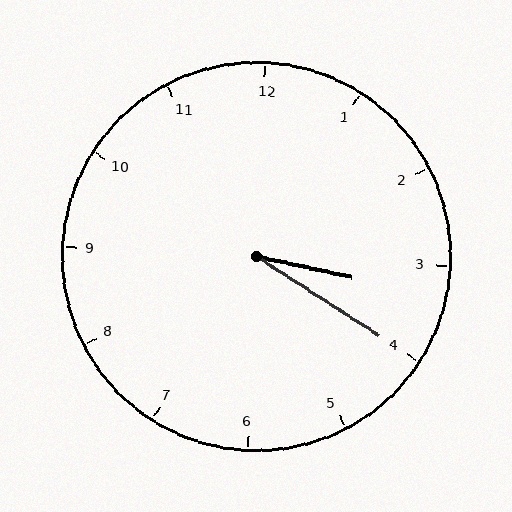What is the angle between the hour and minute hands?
Approximately 20 degrees.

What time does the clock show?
3:20.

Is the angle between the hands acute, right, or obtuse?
It is acute.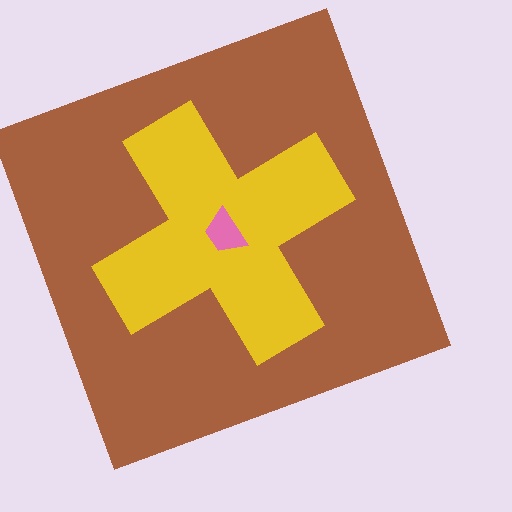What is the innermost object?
The pink trapezoid.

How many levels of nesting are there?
3.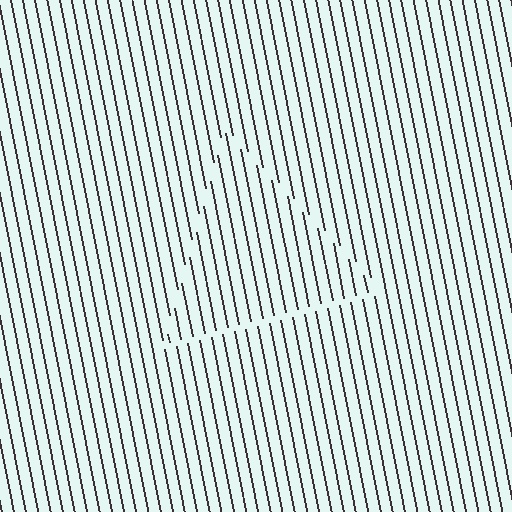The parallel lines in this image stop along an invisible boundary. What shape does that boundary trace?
An illusory triangle. The interior of the shape contains the same grating, shifted by half a period — the contour is defined by the phase discontinuity where line-ends from the inner and outer gratings abut.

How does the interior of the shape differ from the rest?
The interior of the shape contains the same grating, shifted by half a period — the contour is defined by the phase discontinuity where line-ends from the inner and outer gratings abut.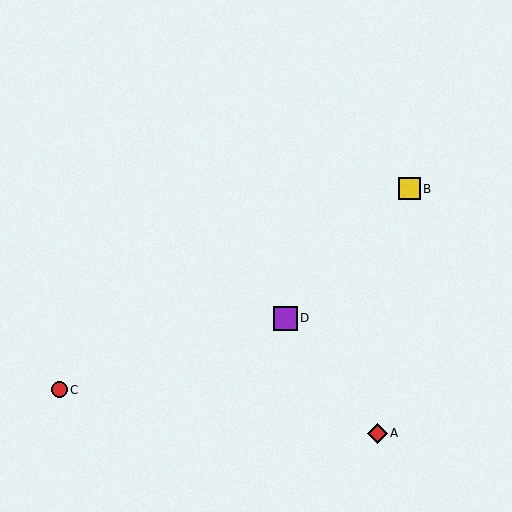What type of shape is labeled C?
Shape C is a red circle.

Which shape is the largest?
The purple square (labeled D) is the largest.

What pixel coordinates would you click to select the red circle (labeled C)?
Click at (59, 390) to select the red circle C.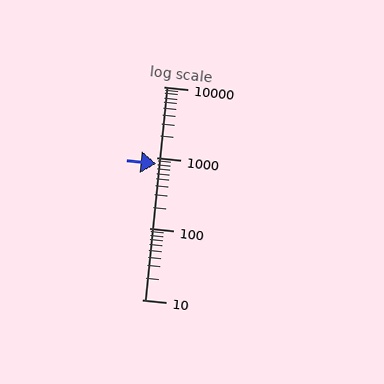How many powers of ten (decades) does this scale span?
The scale spans 3 decades, from 10 to 10000.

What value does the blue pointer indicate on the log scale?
The pointer indicates approximately 830.